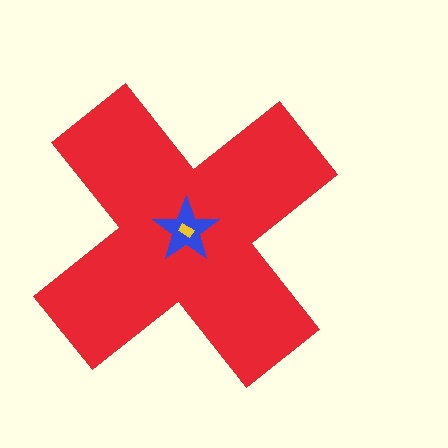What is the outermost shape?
The red cross.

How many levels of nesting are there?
3.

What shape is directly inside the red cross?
The blue star.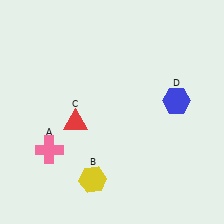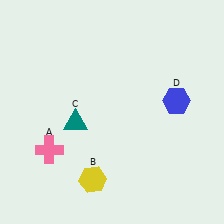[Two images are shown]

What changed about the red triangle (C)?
In Image 1, C is red. In Image 2, it changed to teal.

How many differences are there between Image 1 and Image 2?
There is 1 difference between the two images.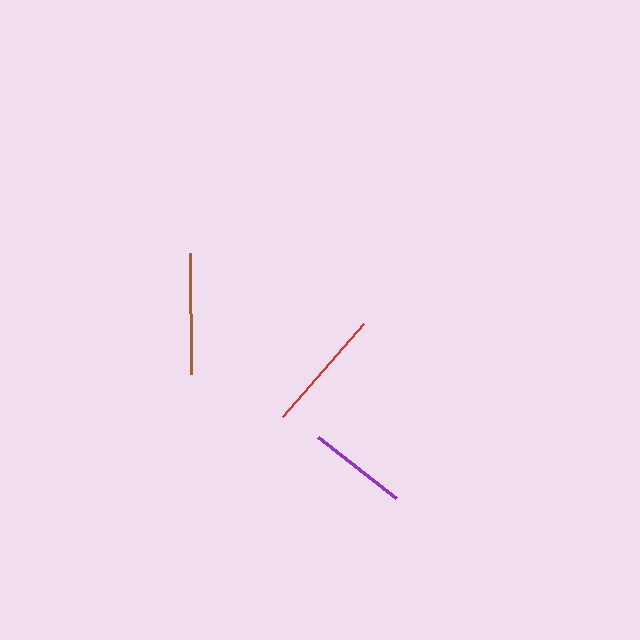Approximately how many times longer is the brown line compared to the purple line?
The brown line is approximately 1.2 times the length of the purple line.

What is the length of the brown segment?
The brown segment is approximately 121 pixels long.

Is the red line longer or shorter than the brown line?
The red line is longer than the brown line.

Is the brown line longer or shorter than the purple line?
The brown line is longer than the purple line.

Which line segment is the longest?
The red line is the longest at approximately 123 pixels.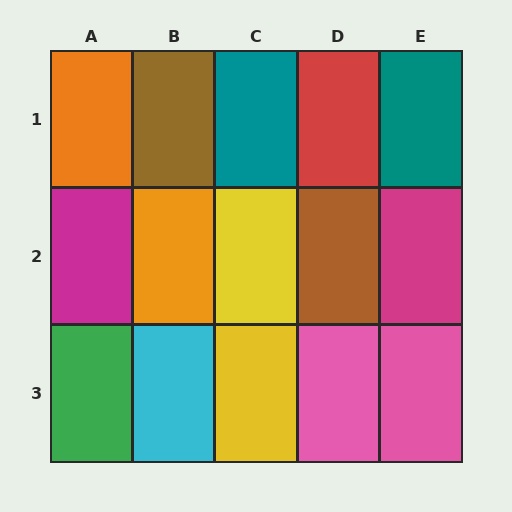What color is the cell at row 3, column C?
Yellow.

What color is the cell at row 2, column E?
Magenta.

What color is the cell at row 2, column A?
Magenta.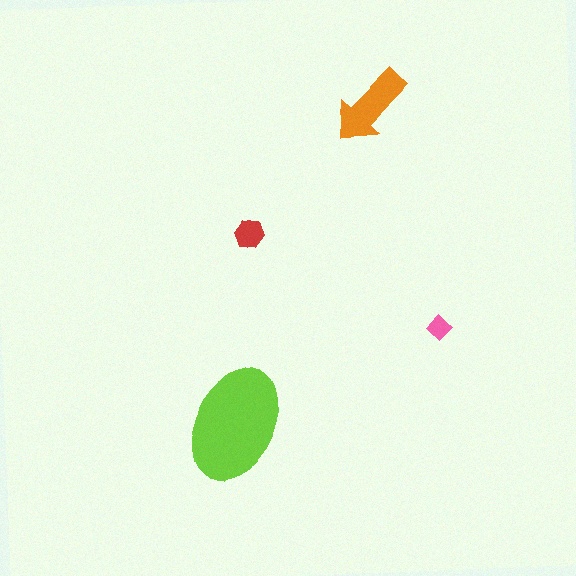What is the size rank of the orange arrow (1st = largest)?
2nd.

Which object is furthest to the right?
The pink diamond is rightmost.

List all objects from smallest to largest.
The pink diamond, the red hexagon, the orange arrow, the lime ellipse.